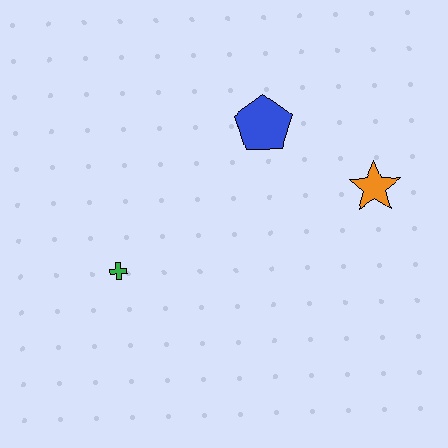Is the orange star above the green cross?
Yes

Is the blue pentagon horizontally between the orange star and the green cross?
Yes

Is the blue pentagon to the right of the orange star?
No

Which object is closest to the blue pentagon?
The orange star is closest to the blue pentagon.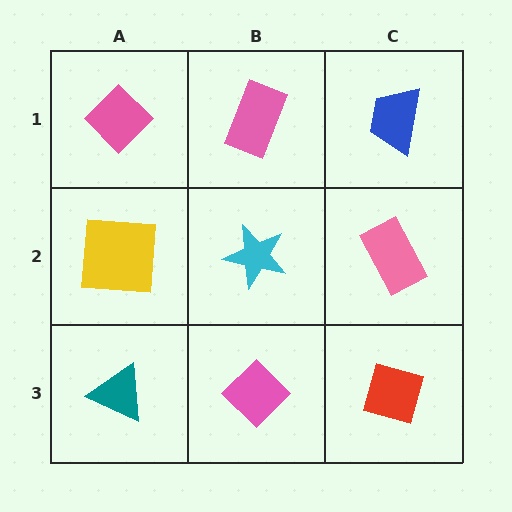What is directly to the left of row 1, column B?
A pink diamond.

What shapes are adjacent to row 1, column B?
A cyan star (row 2, column B), a pink diamond (row 1, column A), a blue trapezoid (row 1, column C).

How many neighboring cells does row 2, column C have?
3.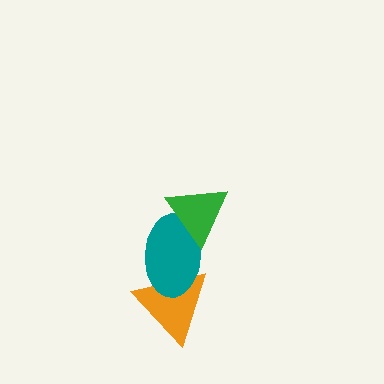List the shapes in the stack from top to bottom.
From top to bottom: the green triangle, the teal ellipse, the orange triangle.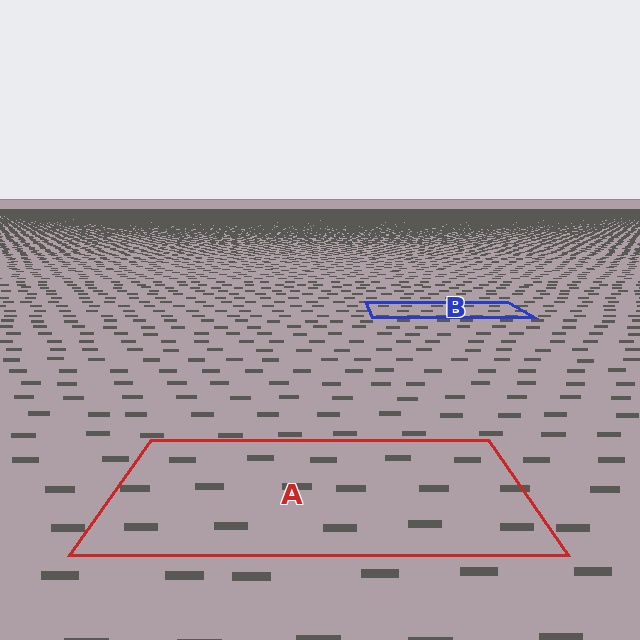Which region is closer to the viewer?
Region A is closer. The texture elements there are larger and more spread out.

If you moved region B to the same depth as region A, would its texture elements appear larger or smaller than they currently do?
They would appear larger. At a closer depth, the same texture elements are projected at a bigger on-screen size.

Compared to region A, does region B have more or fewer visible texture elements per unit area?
Region B has more texture elements per unit area — they are packed more densely because it is farther away.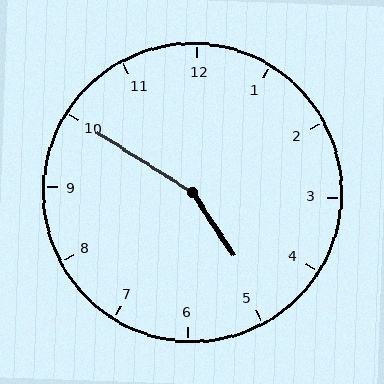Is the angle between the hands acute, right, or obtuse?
It is obtuse.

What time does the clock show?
4:50.